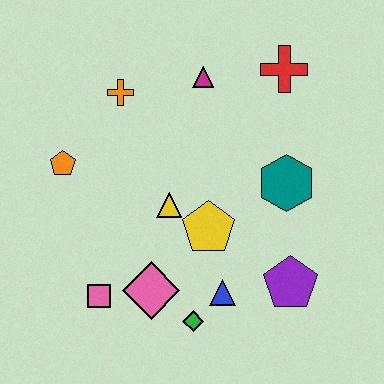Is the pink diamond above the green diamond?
Yes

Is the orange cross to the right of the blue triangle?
No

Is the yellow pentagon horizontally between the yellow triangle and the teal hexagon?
Yes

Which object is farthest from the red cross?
The pink square is farthest from the red cross.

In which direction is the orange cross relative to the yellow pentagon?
The orange cross is above the yellow pentagon.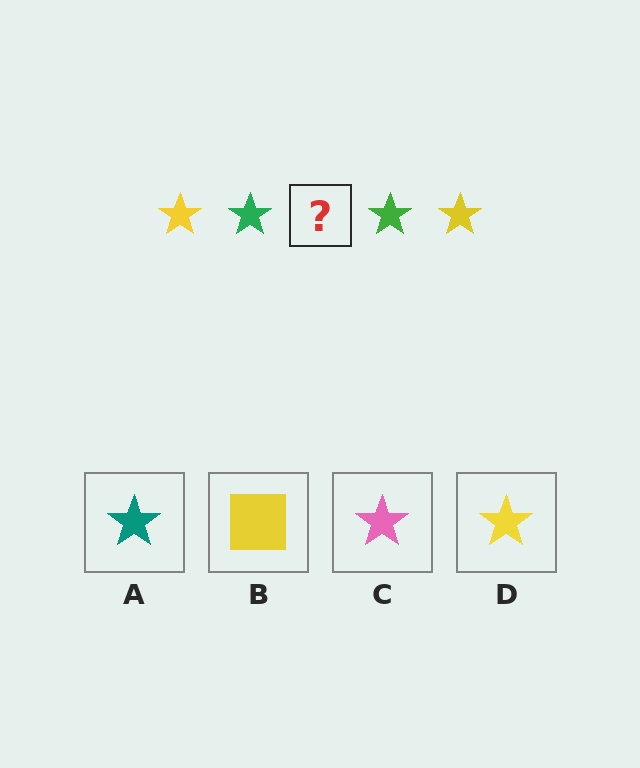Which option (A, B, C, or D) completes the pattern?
D.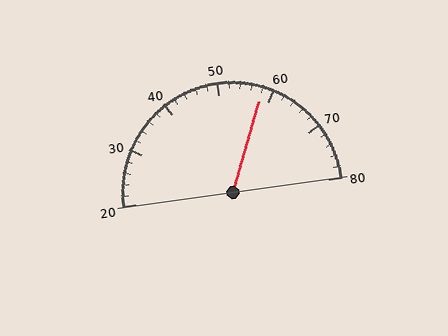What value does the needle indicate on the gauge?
The needle indicates approximately 58.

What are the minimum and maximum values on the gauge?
The gauge ranges from 20 to 80.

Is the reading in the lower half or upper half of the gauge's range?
The reading is in the upper half of the range (20 to 80).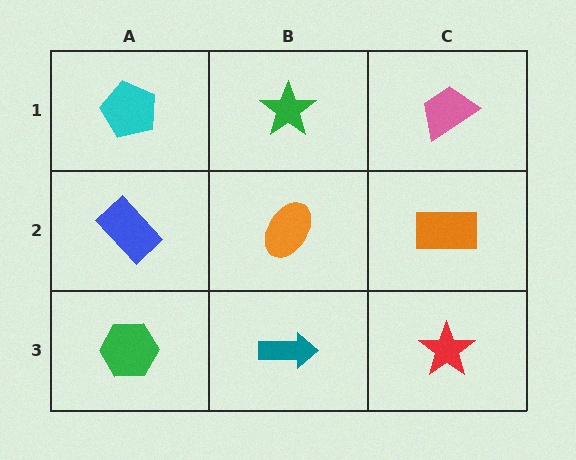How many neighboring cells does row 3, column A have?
2.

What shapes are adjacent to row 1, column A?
A blue rectangle (row 2, column A), a green star (row 1, column B).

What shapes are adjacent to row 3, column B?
An orange ellipse (row 2, column B), a green hexagon (row 3, column A), a red star (row 3, column C).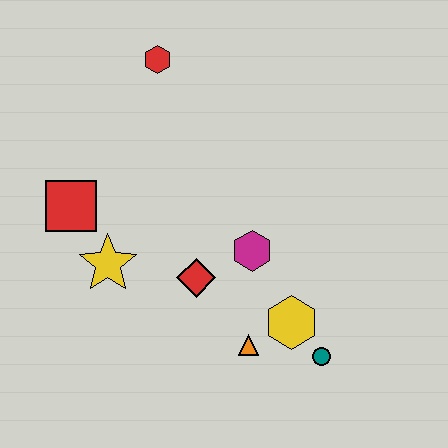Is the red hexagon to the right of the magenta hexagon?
No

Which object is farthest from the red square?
The teal circle is farthest from the red square.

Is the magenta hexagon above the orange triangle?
Yes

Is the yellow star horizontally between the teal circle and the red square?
Yes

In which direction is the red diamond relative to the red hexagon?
The red diamond is below the red hexagon.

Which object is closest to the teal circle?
The yellow hexagon is closest to the teal circle.